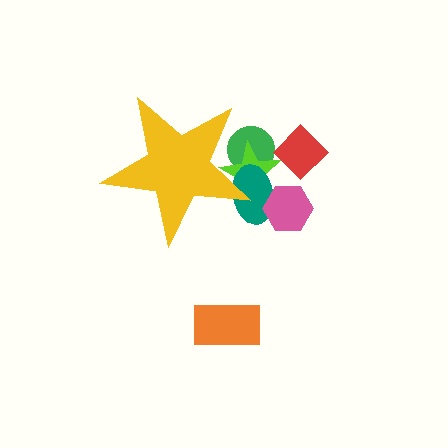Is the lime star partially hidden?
Yes, the lime star is partially hidden behind the yellow star.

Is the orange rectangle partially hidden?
No, the orange rectangle is fully visible.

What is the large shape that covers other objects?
A yellow star.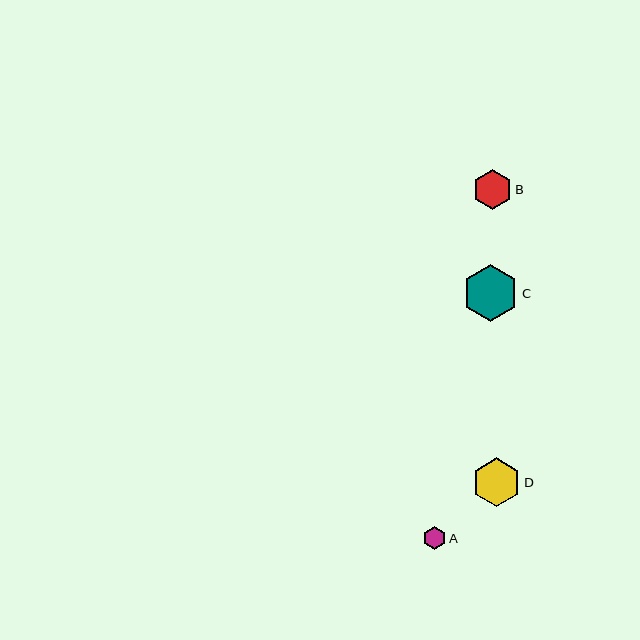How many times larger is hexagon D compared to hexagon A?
Hexagon D is approximately 2.1 times the size of hexagon A.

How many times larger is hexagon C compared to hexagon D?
Hexagon C is approximately 1.2 times the size of hexagon D.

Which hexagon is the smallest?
Hexagon A is the smallest with a size of approximately 23 pixels.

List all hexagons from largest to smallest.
From largest to smallest: C, D, B, A.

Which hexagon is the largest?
Hexagon C is the largest with a size of approximately 56 pixels.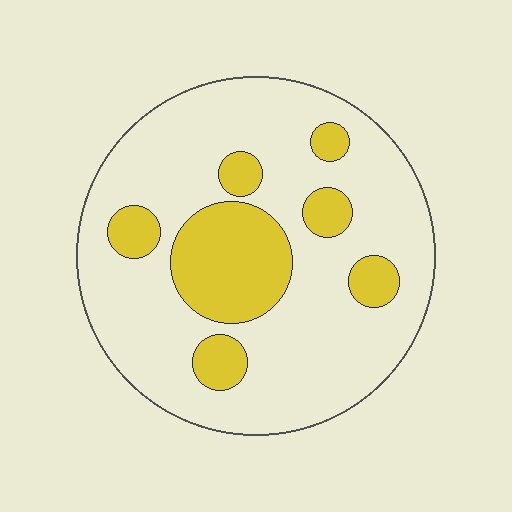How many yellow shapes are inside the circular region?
7.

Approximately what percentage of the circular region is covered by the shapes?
Approximately 25%.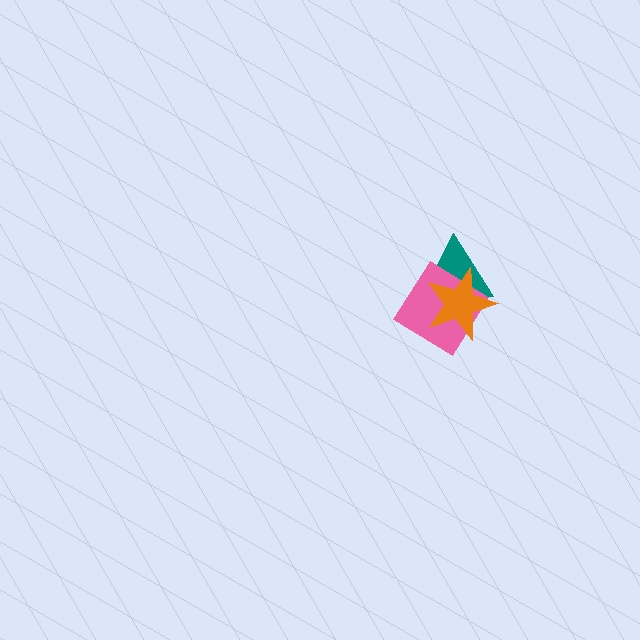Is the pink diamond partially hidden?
Yes, it is partially covered by another shape.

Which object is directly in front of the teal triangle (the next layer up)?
The pink diamond is directly in front of the teal triangle.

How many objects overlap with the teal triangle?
2 objects overlap with the teal triangle.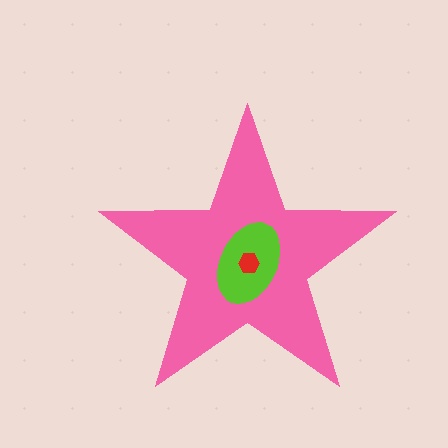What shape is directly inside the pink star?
The lime ellipse.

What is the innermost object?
The red hexagon.